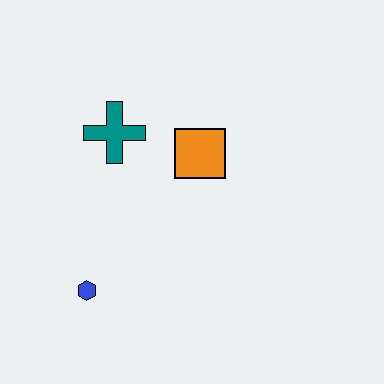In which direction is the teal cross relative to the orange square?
The teal cross is to the left of the orange square.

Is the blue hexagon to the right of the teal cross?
No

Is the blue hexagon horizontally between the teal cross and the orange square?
No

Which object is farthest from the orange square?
The blue hexagon is farthest from the orange square.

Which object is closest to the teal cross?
The orange square is closest to the teal cross.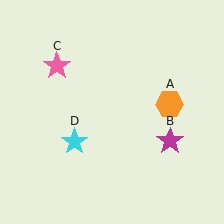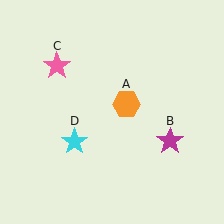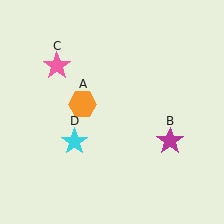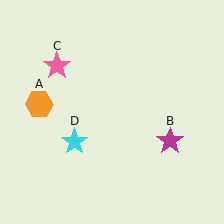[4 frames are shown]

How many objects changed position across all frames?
1 object changed position: orange hexagon (object A).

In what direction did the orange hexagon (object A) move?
The orange hexagon (object A) moved left.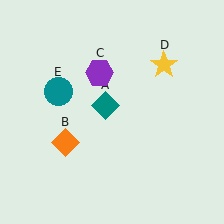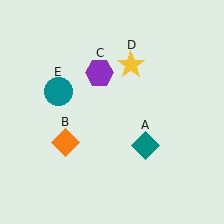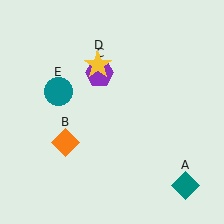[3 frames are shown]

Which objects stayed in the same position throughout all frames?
Orange diamond (object B) and purple hexagon (object C) and teal circle (object E) remained stationary.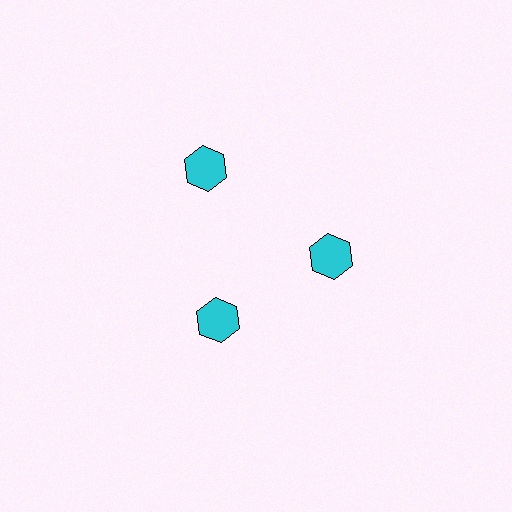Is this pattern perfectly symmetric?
No. The 3 cyan hexagons are arranged in a ring, but one element near the 11 o'clock position is pushed outward from the center, breaking the 3-fold rotational symmetry.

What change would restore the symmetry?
The symmetry would be restored by moving it inward, back onto the ring so that all 3 hexagons sit at equal angles and equal distance from the center.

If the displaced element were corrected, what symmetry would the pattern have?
It would have 3-fold rotational symmetry — the pattern would map onto itself every 120 degrees.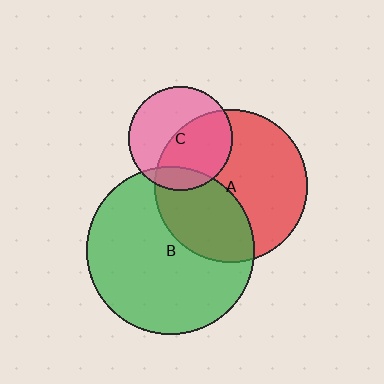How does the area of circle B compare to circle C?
Approximately 2.6 times.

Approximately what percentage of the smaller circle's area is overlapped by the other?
Approximately 50%.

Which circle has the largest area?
Circle B (green).